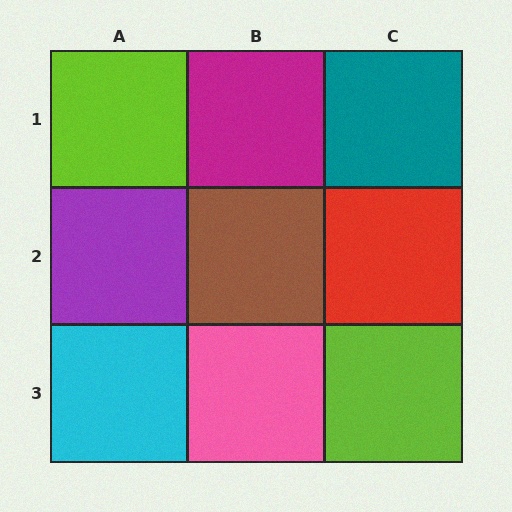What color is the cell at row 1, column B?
Magenta.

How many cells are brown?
1 cell is brown.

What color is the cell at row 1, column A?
Lime.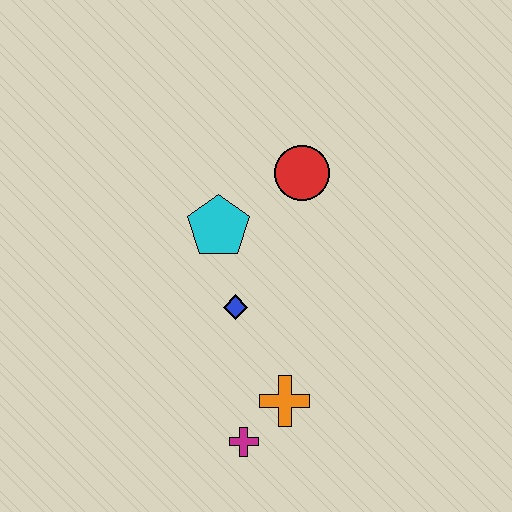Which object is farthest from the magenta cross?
The red circle is farthest from the magenta cross.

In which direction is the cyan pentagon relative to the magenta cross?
The cyan pentagon is above the magenta cross.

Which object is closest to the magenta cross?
The orange cross is closest to the magenta cross.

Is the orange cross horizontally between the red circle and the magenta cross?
Yes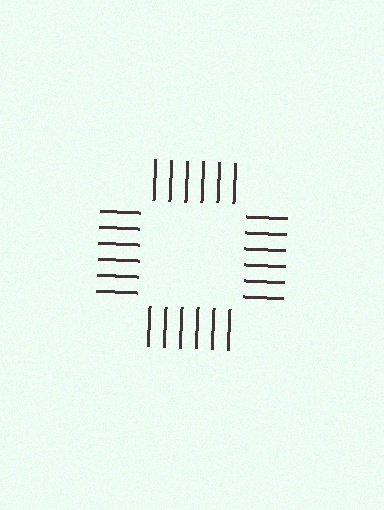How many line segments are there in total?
24 — 6 along each of the 4 edges.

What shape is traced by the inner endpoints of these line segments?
An illusory square — the line segments terminate on its edges but no continuous stroke is drawn.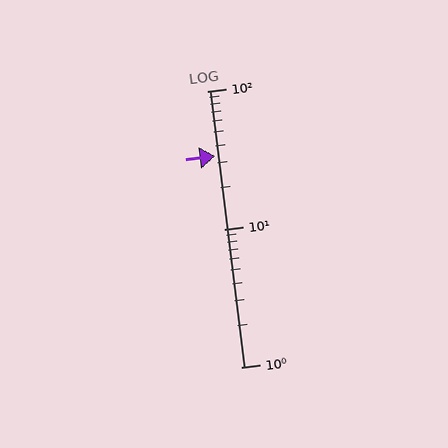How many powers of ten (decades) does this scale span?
The scale spans 2 decades, from 1 to 100.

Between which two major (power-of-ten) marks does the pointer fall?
The pointer is between 10 and 100.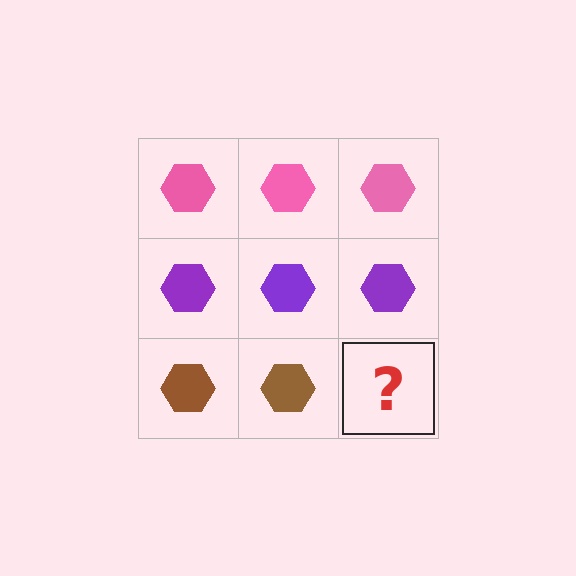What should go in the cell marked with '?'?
The missing cell should contain a brown hexagon.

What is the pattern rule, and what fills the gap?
The rule is that each row has a consistent color. The gap should be filled with a brown hexagon.